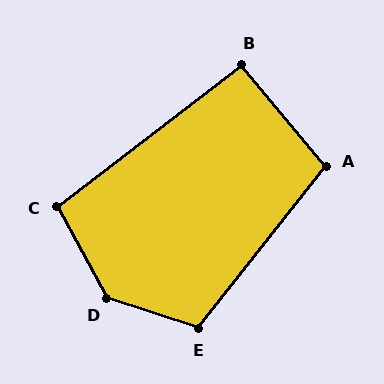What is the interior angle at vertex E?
Approximately 110 degrees (obtuse).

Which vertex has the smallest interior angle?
B, at approximately 92 degrees.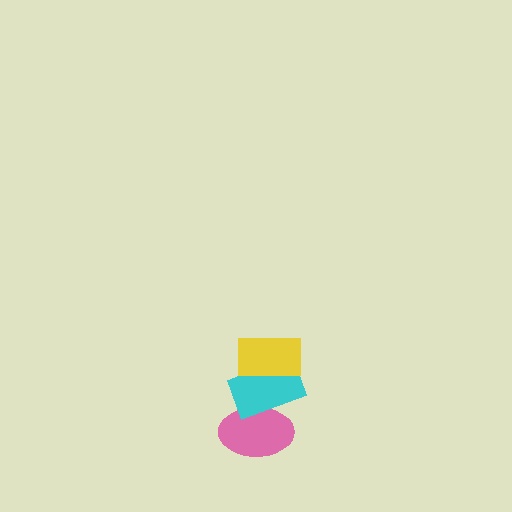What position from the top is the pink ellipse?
The pink ellipse is 3rd from the top.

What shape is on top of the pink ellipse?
The cyan rectangle is on top of the pink ellipse.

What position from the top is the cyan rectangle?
The cyan rectangle is 2nd from the top.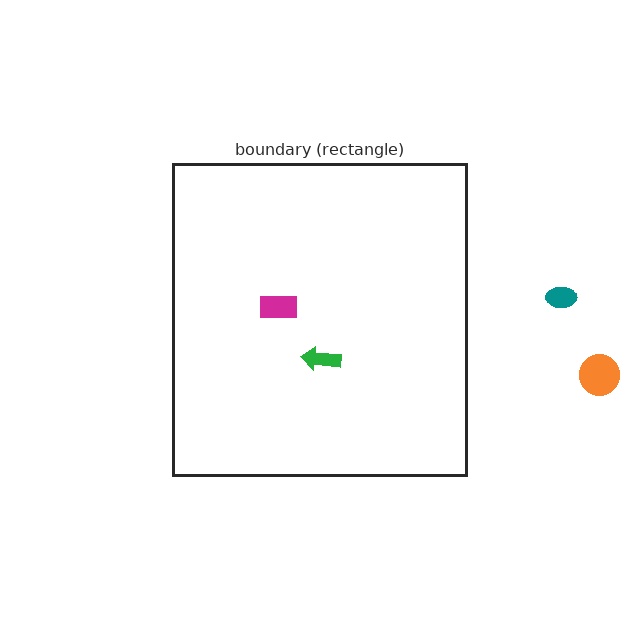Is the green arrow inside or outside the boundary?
Inside.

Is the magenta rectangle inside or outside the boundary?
Inside.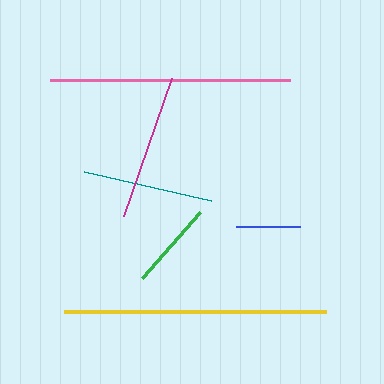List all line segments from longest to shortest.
From longest to shortest: yellow, pink, magenta, teal, green, blue.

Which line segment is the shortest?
The blue line is the shortest at approximately 64 pixels.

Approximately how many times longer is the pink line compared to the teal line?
The pink line is approximately 1.9 times the length of the teal line.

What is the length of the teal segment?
The teal segment is approximately 129 pixels long.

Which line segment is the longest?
The yellow line is the longest at approximately 262 pixels.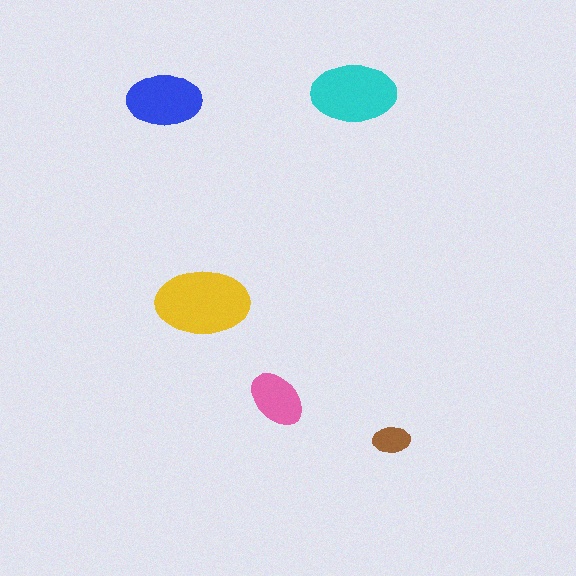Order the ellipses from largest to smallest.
the yellow one, the cyan one, the blue one, the pink one, the brown one.